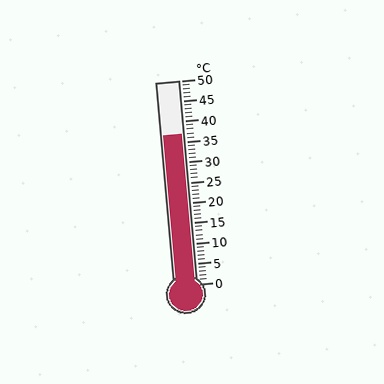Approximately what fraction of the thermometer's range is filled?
The thermometer is filled to approximately 75% of its range.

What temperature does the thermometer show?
The thermometer shows approximately 37°C.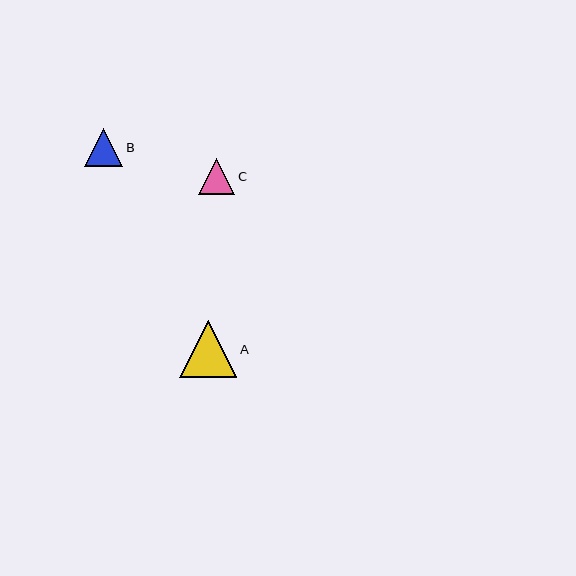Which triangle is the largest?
Triangle A is the largest with a size of approximately 57 pixels.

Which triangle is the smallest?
Triangle C is the smallest with a size of approximately 36 pixels.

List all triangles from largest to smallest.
From largest to smallest: A, B, C.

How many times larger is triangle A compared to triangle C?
Triangle A is approximately 1.6 times the size of triangle C.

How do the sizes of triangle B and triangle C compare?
Triangle B and triangle C are approximately the same size.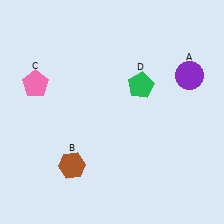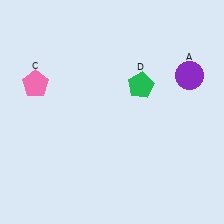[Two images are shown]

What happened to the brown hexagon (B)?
The brown hexagon (B) was removed in Image 2. It was in the bottom-left area of Image 1.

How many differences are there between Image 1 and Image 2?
There is 1 difference between the two images.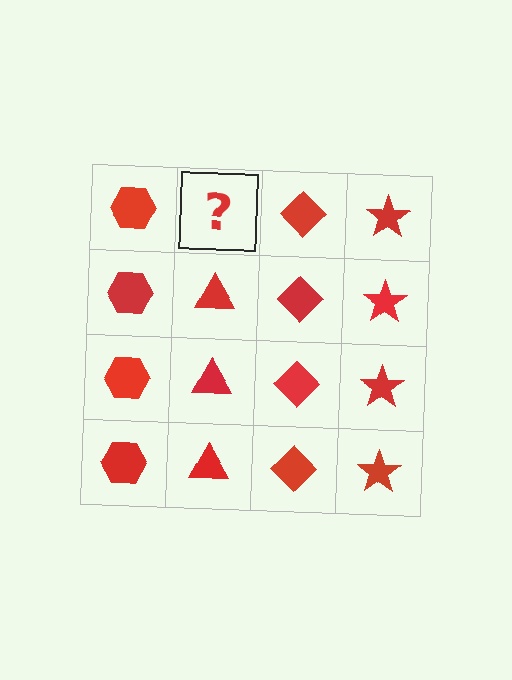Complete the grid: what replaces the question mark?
The question mark should be replaced with a red triangle.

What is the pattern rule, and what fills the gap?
The rule is that each column has a consistent shape. The gap should be filled with a red triangle.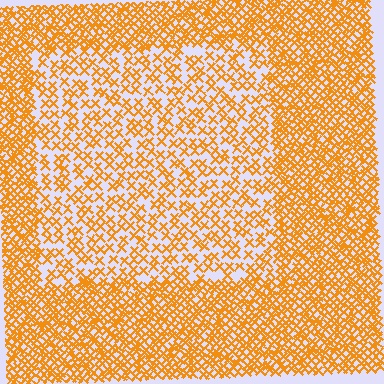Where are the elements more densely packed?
The elements are more densely packed outside the rectangle boundary.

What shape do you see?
I see a rectangle.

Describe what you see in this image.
The image contains small orange elements arranged at two different densities. A rectangle-shaped region is visible where the elements are less densely packed than the surrounding area.